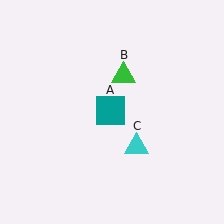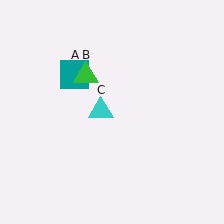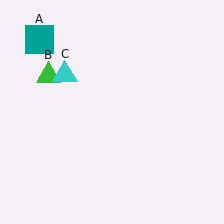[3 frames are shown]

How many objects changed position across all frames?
3 objects changed position: teal square (object A), green triangle (object B), cyan triangle (object C).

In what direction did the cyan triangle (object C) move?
The cyan triangle (object C) moved up and to the left.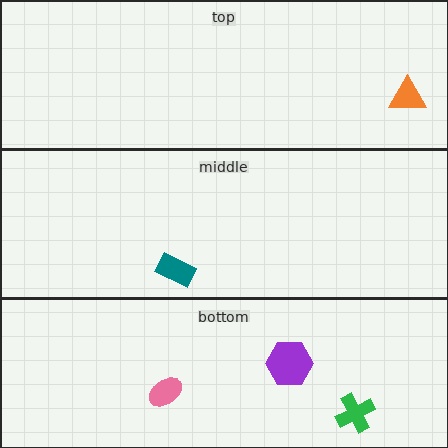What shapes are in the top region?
The orange triangle.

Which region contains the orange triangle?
The top region.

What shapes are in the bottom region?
The purple hexagon, the pink ellipse, the green cross.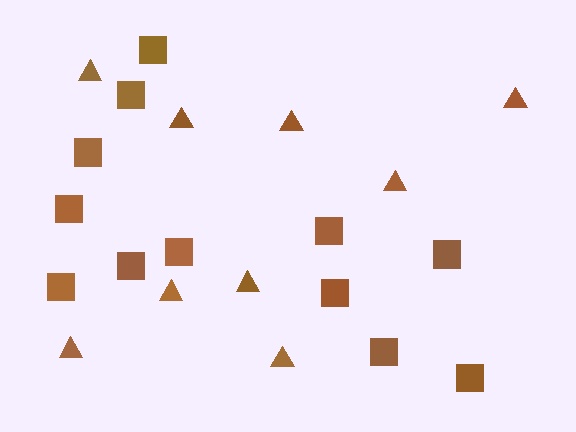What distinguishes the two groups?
There are 2 groups: one group of triangles (9) and one group of squares (12).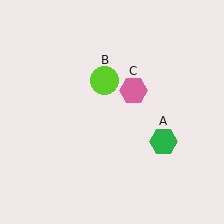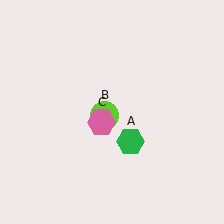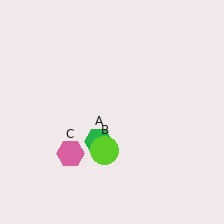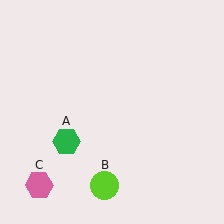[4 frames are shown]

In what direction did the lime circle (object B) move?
The lime circle (object B) moved down.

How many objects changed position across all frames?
3 objects changed position: green hexagon (object A), lime circle (object B), pink hexagon (object C).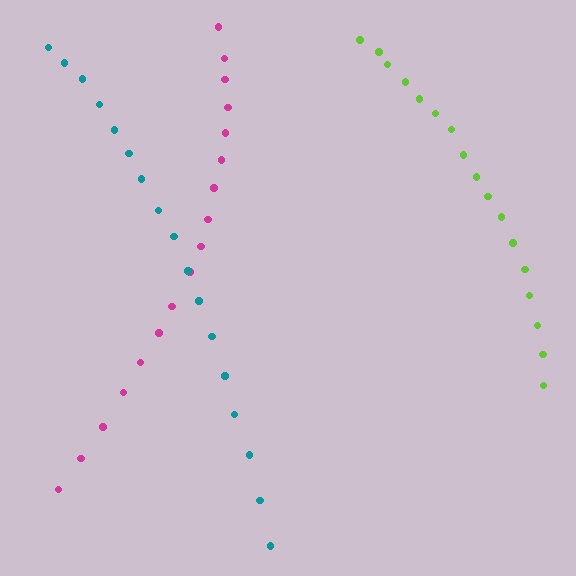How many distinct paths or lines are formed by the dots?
There are 3 distinct paths.